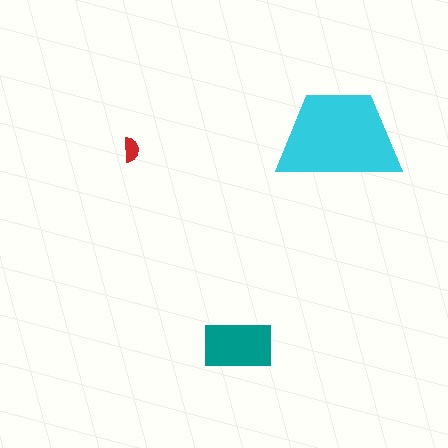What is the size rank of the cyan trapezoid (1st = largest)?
1st.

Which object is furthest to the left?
The red semicircle is leftmost.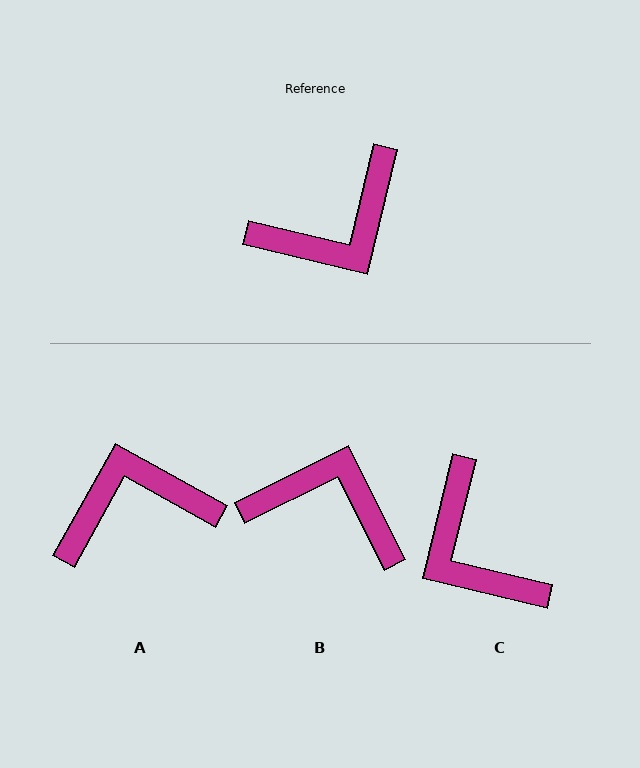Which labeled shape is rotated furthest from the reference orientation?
A, about 164 degrees away.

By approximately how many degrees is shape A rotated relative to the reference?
Approximately 164 degrees counter-clockwise.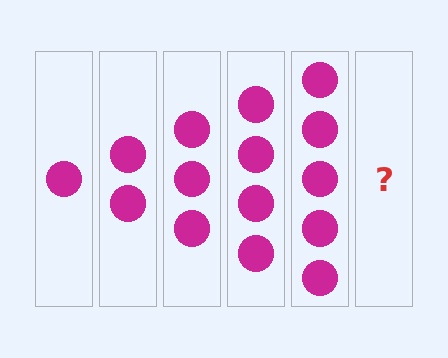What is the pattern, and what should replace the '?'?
The pattern is that each step adds one more circle. The '?' should be 6 circles.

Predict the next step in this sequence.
The next step is 6 circles.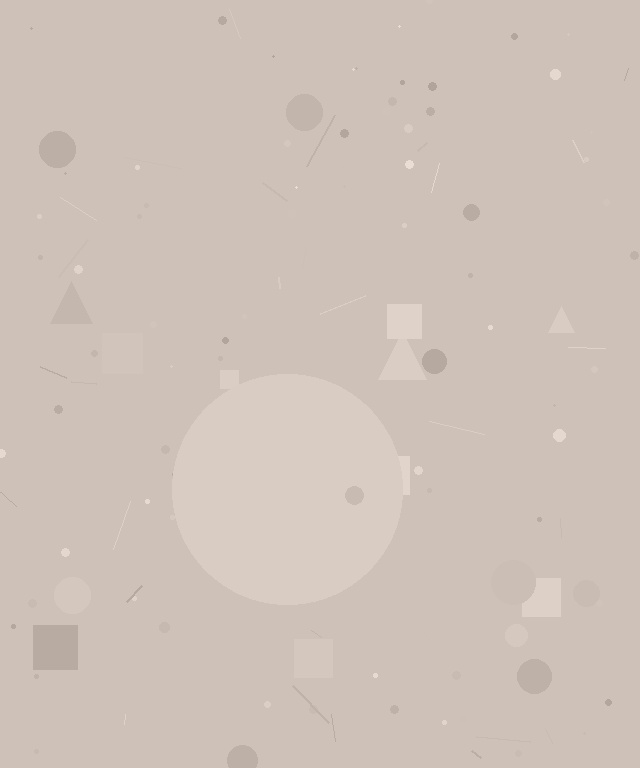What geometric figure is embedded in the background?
A circle is embedded in the background.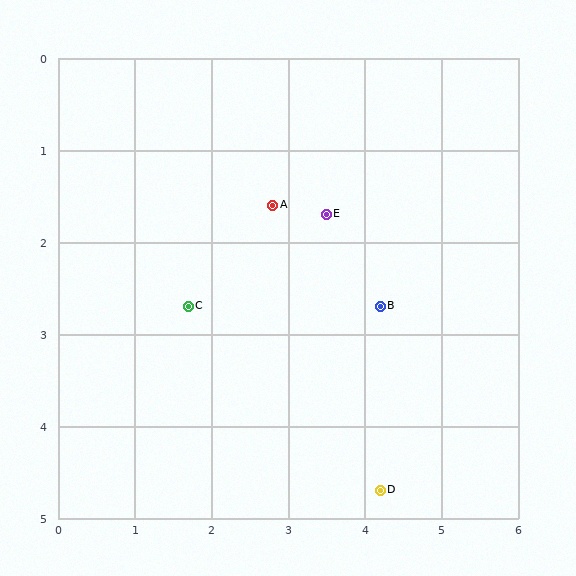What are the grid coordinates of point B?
Point B is at approximately (4.2, 2.7).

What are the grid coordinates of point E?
Point E is at approximately (3.5, 1.7).